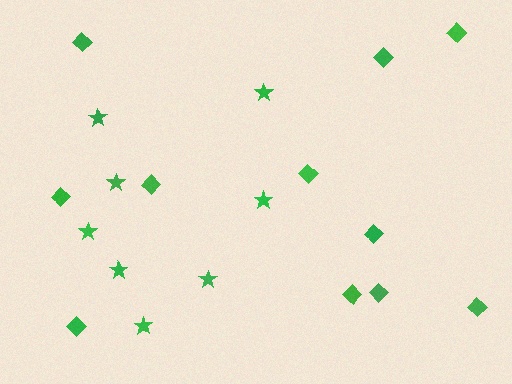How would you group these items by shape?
There are 2 groups: one group of stars (8) and one group of diamonds (11).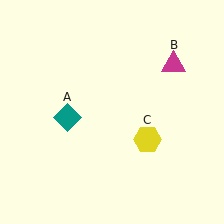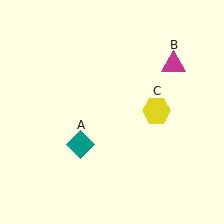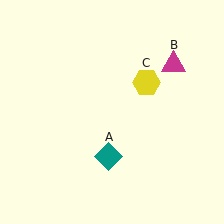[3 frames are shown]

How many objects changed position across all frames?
2 objects changed position: teal diamond (object A), yellow hexagon (object C).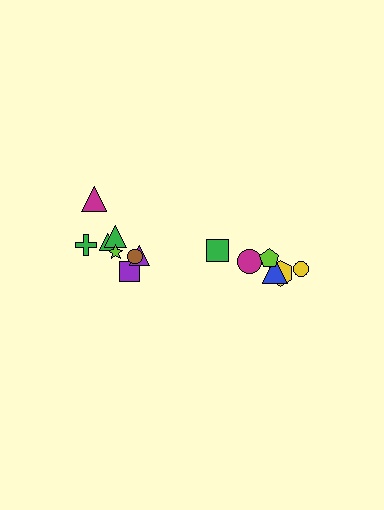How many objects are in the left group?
There are 8 objects.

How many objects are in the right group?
There are 6 objects.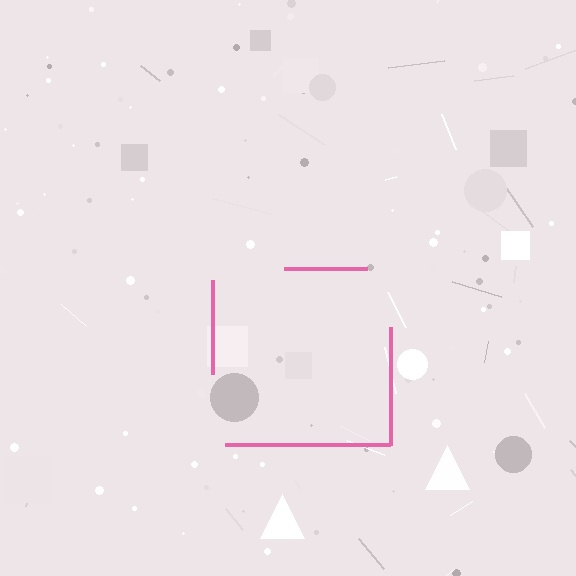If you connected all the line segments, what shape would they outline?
They would outline a square.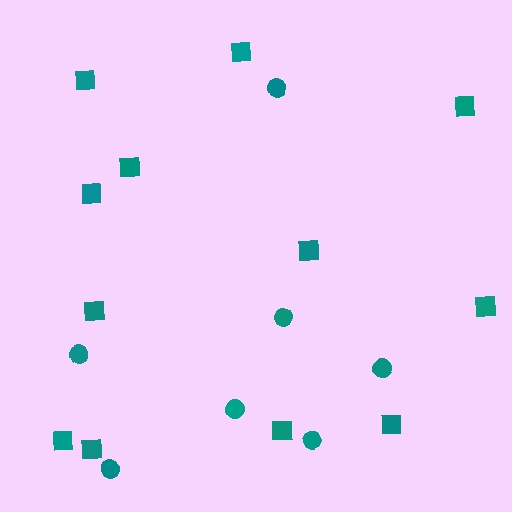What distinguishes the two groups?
There are 2 groups: one group of circles (7) and one group of squares (12).